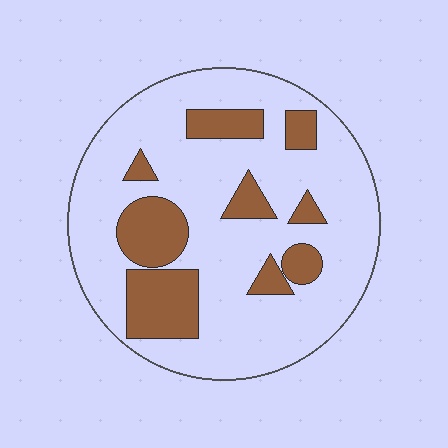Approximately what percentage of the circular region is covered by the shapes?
Approximately 25%.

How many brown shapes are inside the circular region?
9.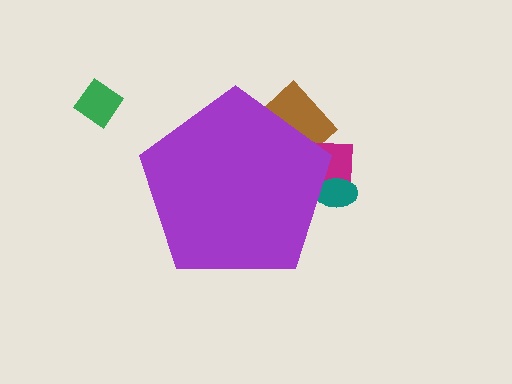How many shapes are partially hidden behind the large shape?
3 shapes are partially hidden.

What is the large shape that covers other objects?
A purple pentagon.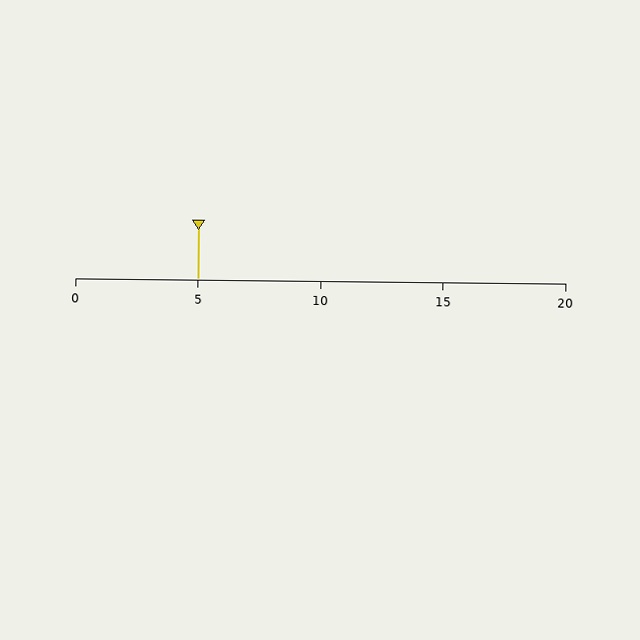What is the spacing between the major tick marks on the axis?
The major ticks are spaced 5 apart.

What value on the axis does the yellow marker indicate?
The marker indicates approximately 5.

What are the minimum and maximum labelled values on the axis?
The axis runs from 0 to 20.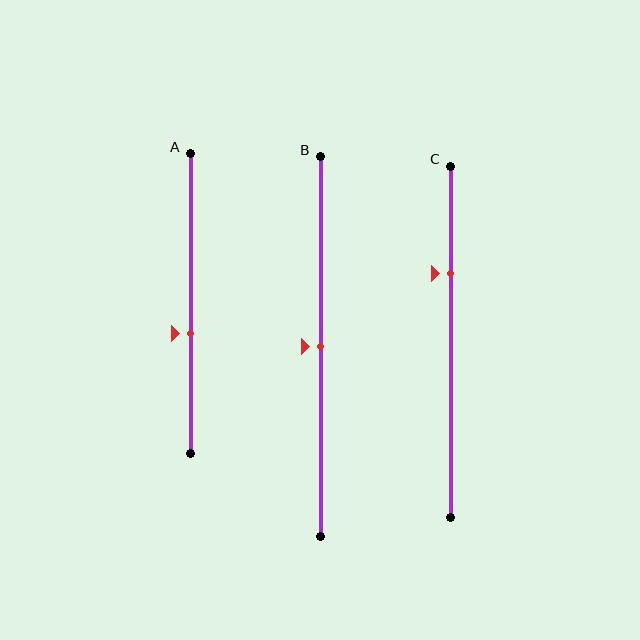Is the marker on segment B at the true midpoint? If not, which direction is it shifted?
Yes, the marker on segment B is at the true midpoint.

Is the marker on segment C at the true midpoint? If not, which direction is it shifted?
No, the marker on segment C is shifted upward by about 20% of the segment length.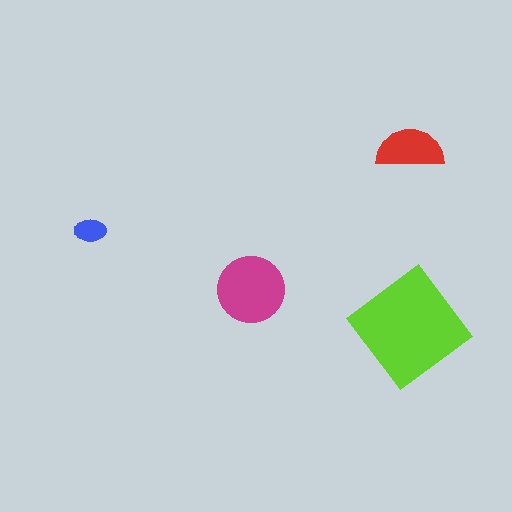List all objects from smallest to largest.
The blue ellipse, the red semicircle, the magenta circle, the lime diamond.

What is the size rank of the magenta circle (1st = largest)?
2nd.